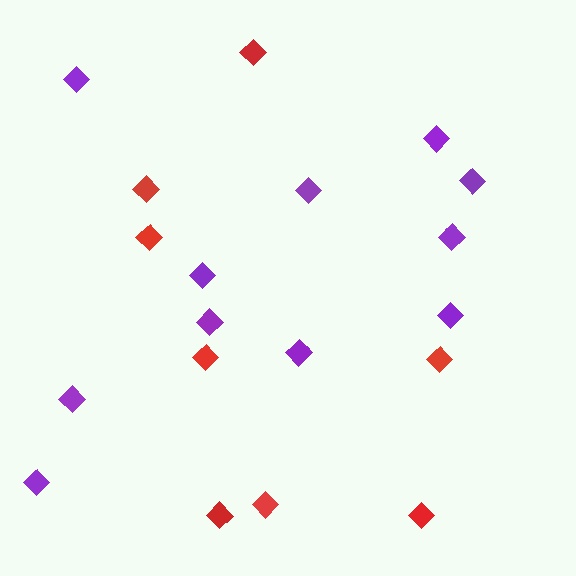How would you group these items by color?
There are 2 groups: one group of red diamonds (8) and one group of purple diamonds (11).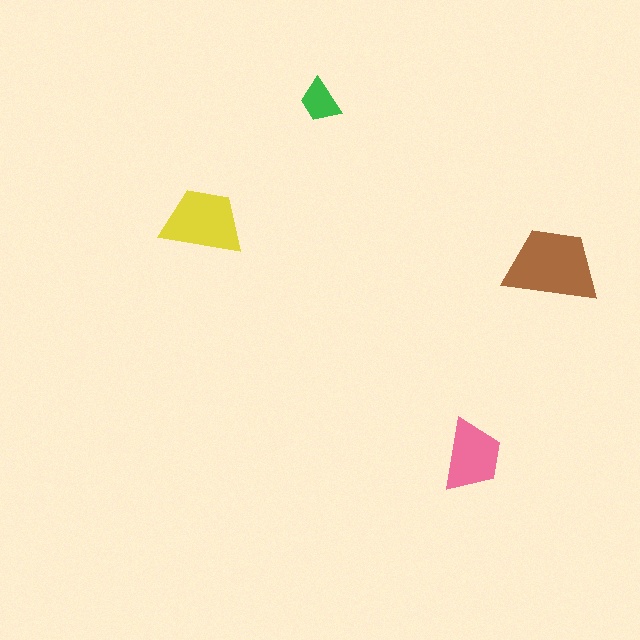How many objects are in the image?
There are 4 objects in the image.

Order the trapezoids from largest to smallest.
the brown one, the yellow one, the pink one, the green one.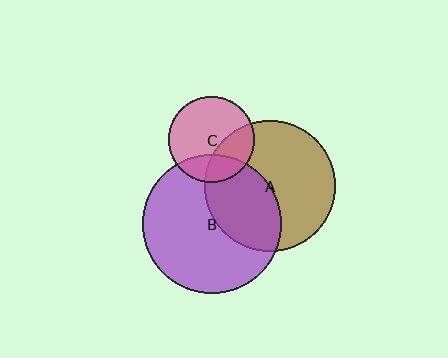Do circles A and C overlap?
Yes.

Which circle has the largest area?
Circle B (purple).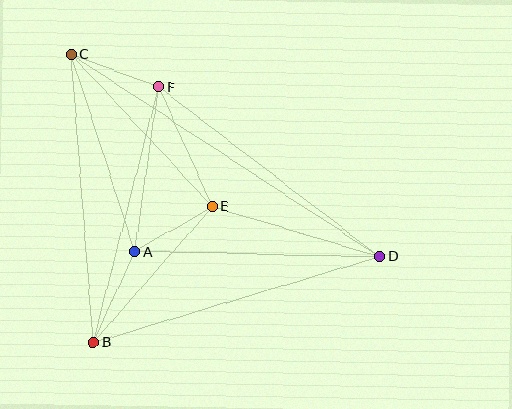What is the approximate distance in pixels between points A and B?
The distance between A and B is approximately 100 pixels.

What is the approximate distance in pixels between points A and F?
The distance between A and F is approximately 166 pixels.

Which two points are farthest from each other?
Points C and D are farthest from each other.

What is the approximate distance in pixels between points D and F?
The distance between D and F is approximately 279 pixels.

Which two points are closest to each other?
Points A and E are closest to each other.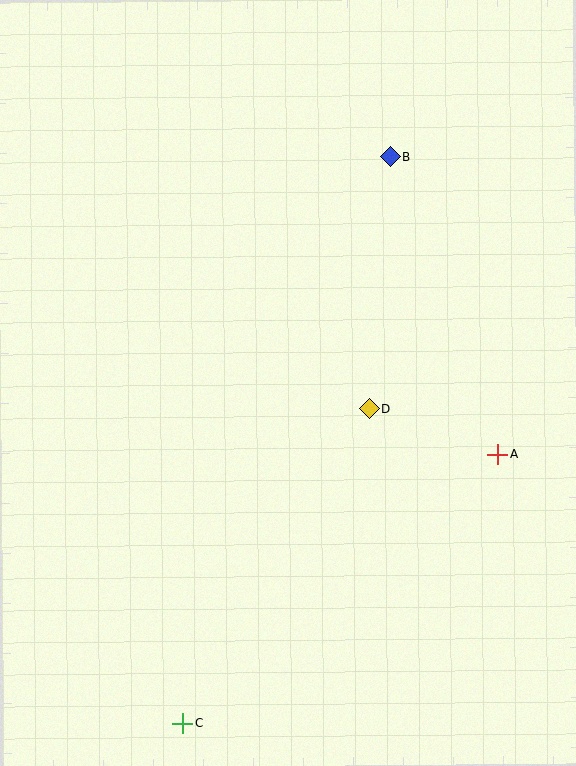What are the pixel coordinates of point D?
Point D is at (369, 409).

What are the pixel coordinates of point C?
Point C is at (183, 723).